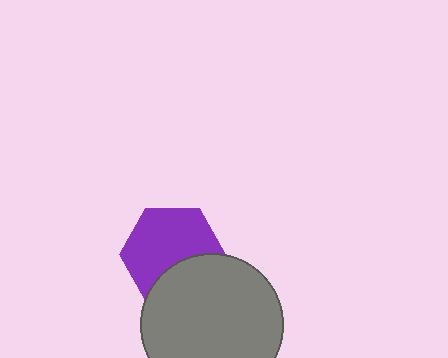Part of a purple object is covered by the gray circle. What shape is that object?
It is a hexagon.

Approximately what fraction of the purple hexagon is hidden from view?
Roughly 32% of the purple hexagon is hidden behind the gray circle.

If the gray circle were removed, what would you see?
You would see the complete purple hexagon.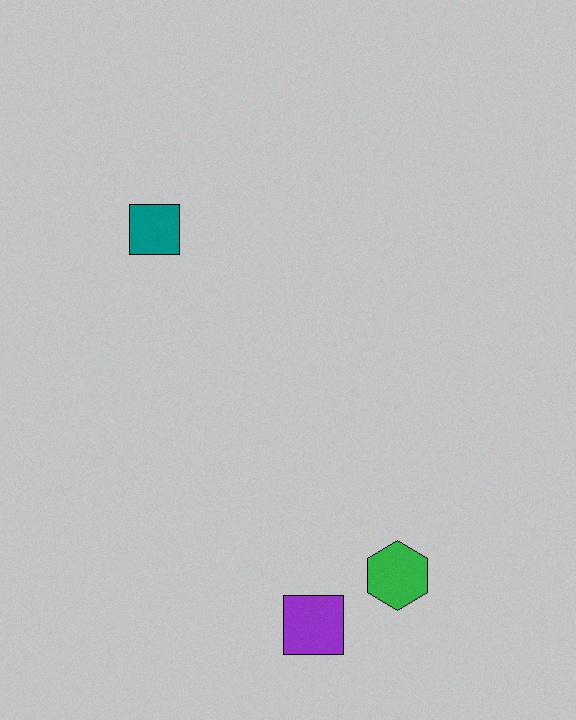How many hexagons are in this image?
There is 1 hexagon.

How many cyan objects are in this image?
There are no cyan objects.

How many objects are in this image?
There are 3 objects.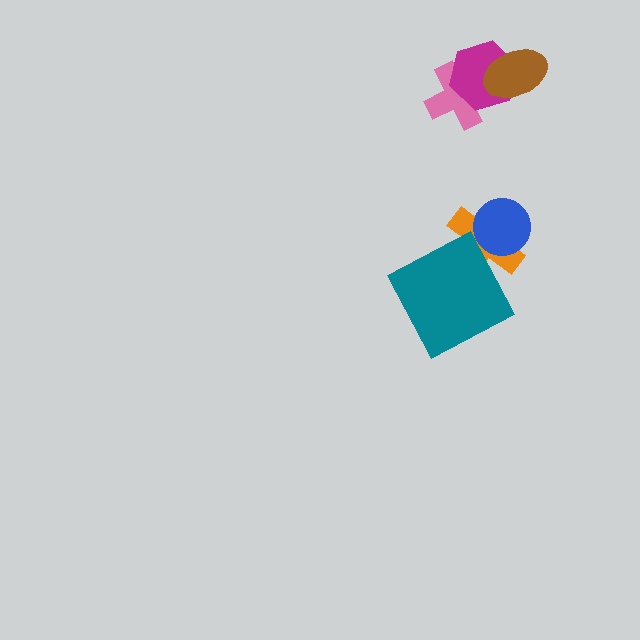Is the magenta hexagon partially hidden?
Yes, it is partially covered by another shape.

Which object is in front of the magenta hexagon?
The brown ellipse is in front of the magenta hexagon.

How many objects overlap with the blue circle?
1 object overlaps with the blue circle.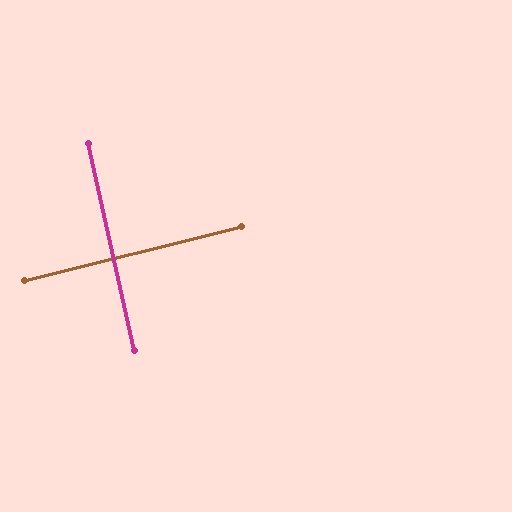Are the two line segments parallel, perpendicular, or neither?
Perpendicular — they meet at approximately 89°.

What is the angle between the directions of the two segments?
Approximately 89 degrees.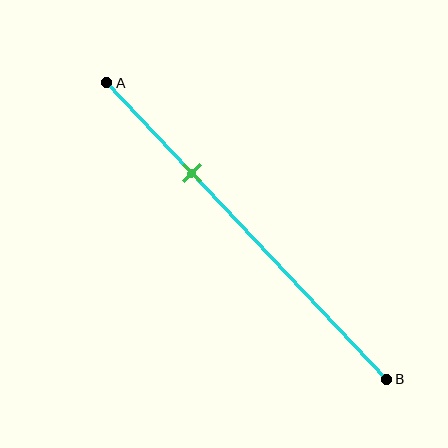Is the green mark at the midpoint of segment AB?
No, the mark is at about 30% from A, not at the 50% midpoint.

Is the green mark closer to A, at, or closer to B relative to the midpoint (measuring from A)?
The green mark is closer to point A than the midpoint of segment AB.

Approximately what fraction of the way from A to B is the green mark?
The green mark is approximately 30% of the way from A to B.